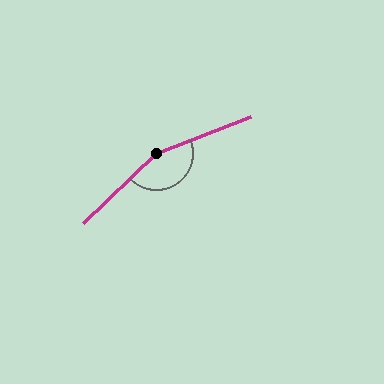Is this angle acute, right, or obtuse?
It is obtuse.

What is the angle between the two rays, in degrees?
Approximately 157 degrees.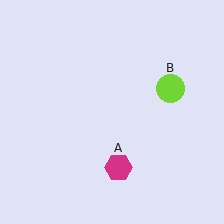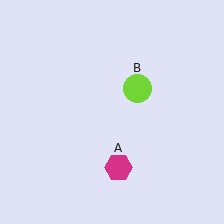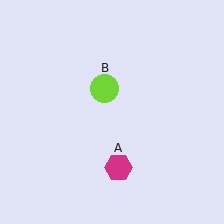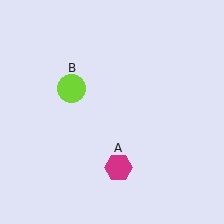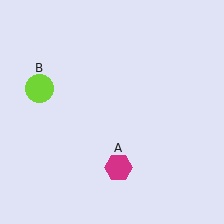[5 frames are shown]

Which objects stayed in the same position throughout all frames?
Magenta hexagon (object A) remained stationary.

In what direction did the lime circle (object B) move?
The lime circle (object B) moved left.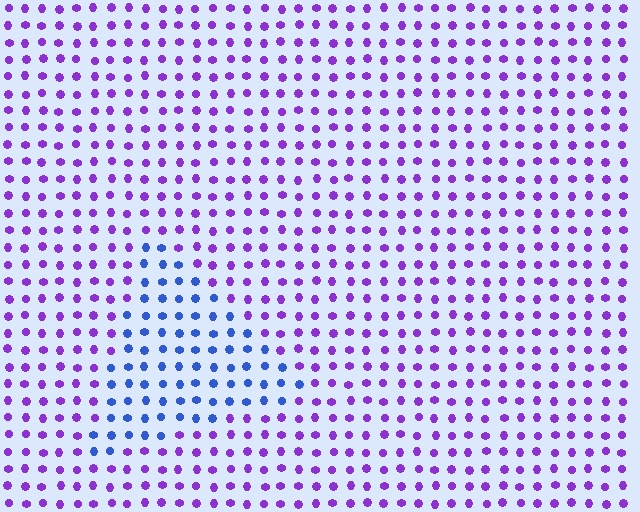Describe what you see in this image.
The image is filled with small purple elements in a uniform arrangement. A triangle-shaped region is visible where the elements are tinted to a slightly different hue, forming a subtle color boundary.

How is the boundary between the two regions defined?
The boundary is defined purely by a slight shift in hue (about 50 degrees). Spacing, size, and orientation are identical on both sides.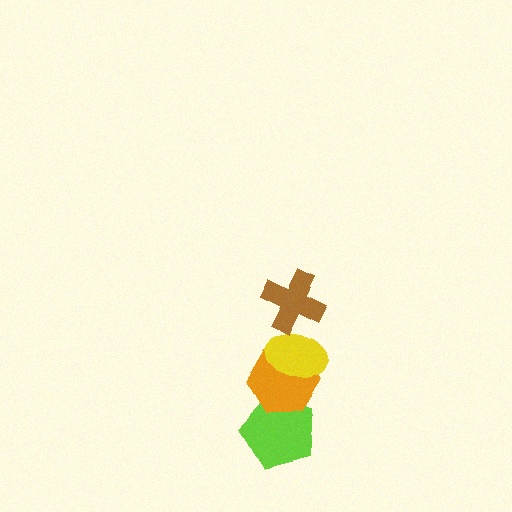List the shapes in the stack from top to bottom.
From top to bottom: the brown cross, the yellow ellipse, the orange hexagon, the lime pentagon.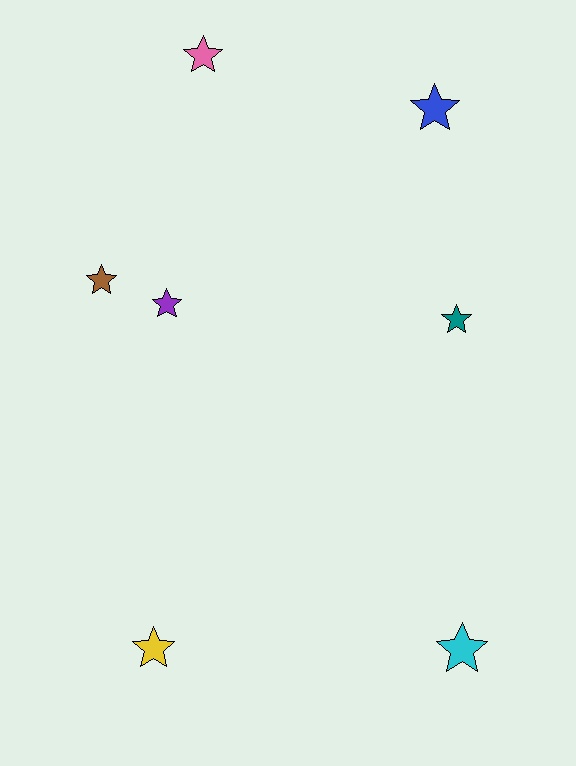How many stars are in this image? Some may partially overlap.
There are 7 stars.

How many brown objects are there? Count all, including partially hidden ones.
There is 1 brown object.